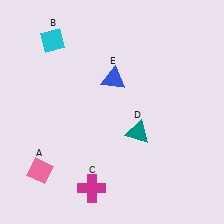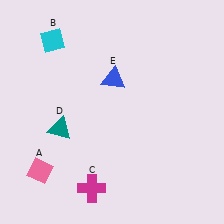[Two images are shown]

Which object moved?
The teal triangle (D) moved left.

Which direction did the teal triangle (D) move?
The teal triangle (D) moved left.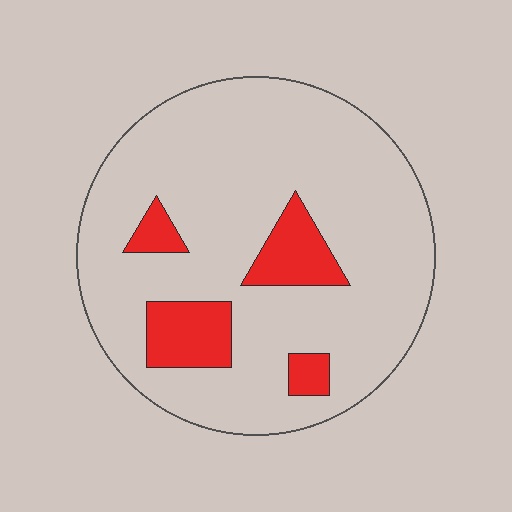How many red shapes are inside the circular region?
4.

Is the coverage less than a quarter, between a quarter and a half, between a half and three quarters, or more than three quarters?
Less than a quarter.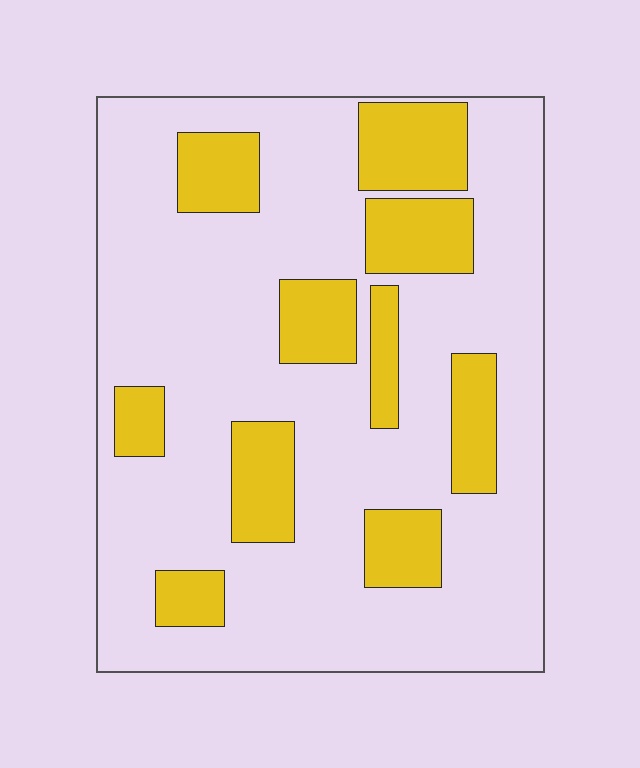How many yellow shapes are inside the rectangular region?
10.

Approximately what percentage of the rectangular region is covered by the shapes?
Approximately 25%.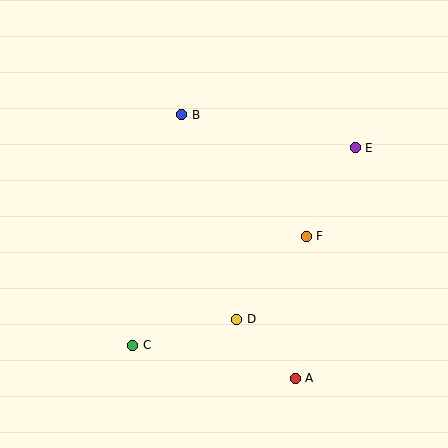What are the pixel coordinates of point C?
Point C is at (133, 345).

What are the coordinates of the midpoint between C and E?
The midpoint between C and E is at (244, 246).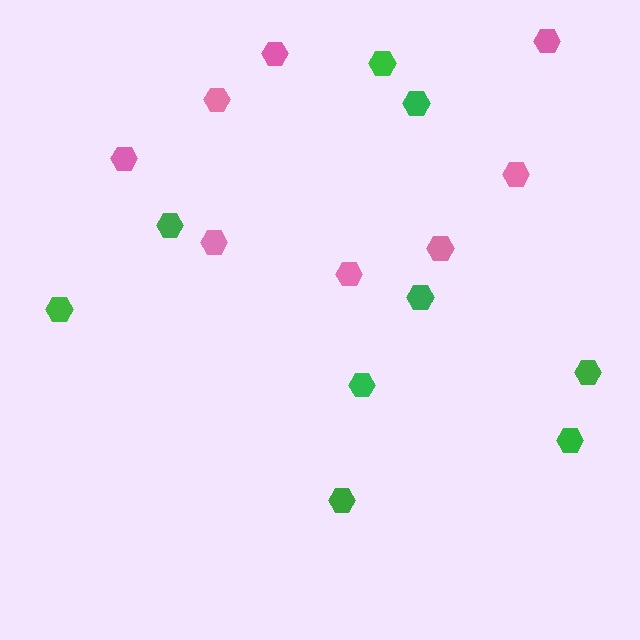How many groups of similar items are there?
There are 2 groups: one group of pink hexagons (8) and one group of green hexagons (9).